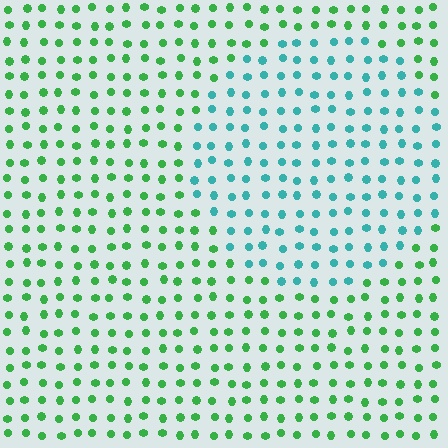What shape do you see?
I see a circle.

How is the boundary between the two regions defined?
The boundary is defined purely by a slight shift in hue (about 50 degrees). Spacing, size, and orientation are identical on both sides.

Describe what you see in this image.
The image is filled with small green elements in a uniform arrangement. A circle-shaped region is visible where the elements are tinted to a slightly different hue, forming a subtle color boundary.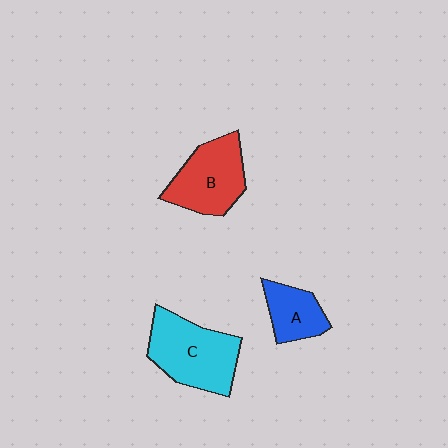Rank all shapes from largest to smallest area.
From largest to smallest: C (cyan), B (red), A (blue).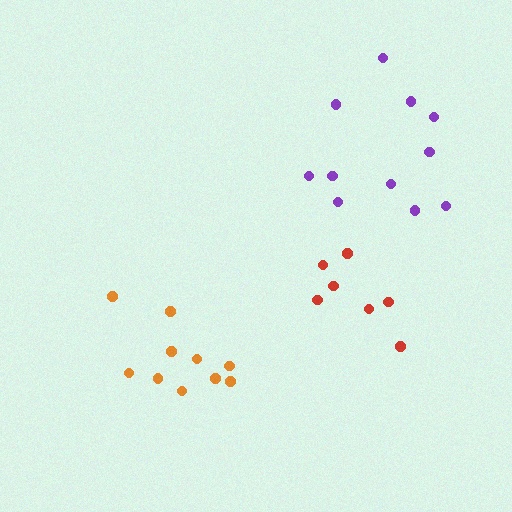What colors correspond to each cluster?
The clusters are colored: purple, red, orange.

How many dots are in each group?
Group 1: 11 dots, Group 2: 7 dots, Group 3: 10 dots (28 total).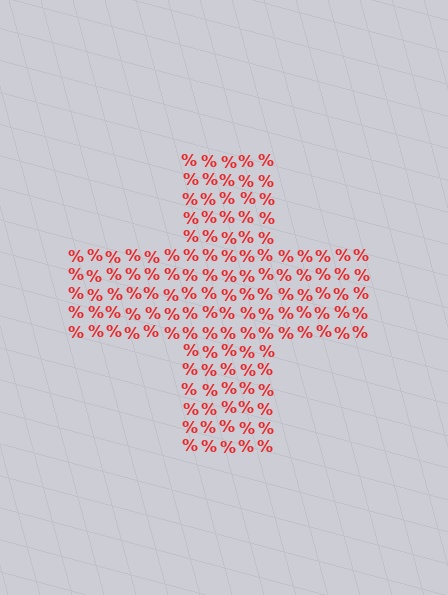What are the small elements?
The small elements are percent signs.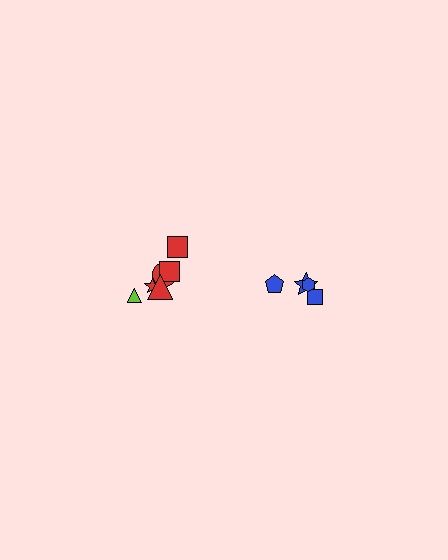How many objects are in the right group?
There are 4 objects.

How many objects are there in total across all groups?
There are 10 objects.